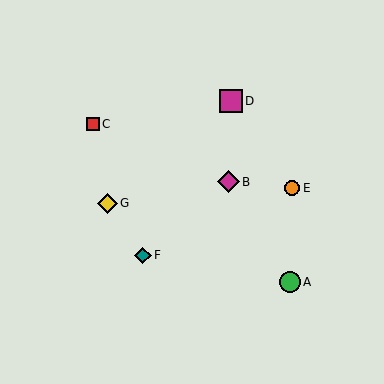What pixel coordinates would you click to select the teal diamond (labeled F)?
Click at (143, 255) to select the teal diamond F.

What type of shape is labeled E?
Shape E is an orange circle.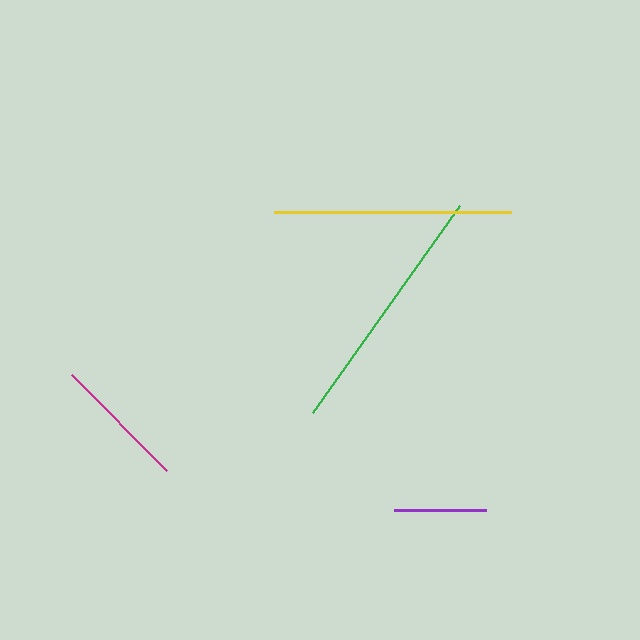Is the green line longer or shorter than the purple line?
The green line is longer than the purple line.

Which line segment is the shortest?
The purple line is the shortest at approximately 92 pixels.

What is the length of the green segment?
The green segment is approximately 254 pixels long.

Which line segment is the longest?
The green line is the longest at approximately 254 pixels.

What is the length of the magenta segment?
The magenta segment is approximately 135 pixels long.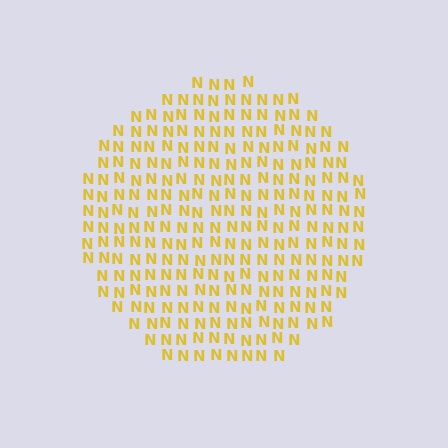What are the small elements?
The small elements are letter N's.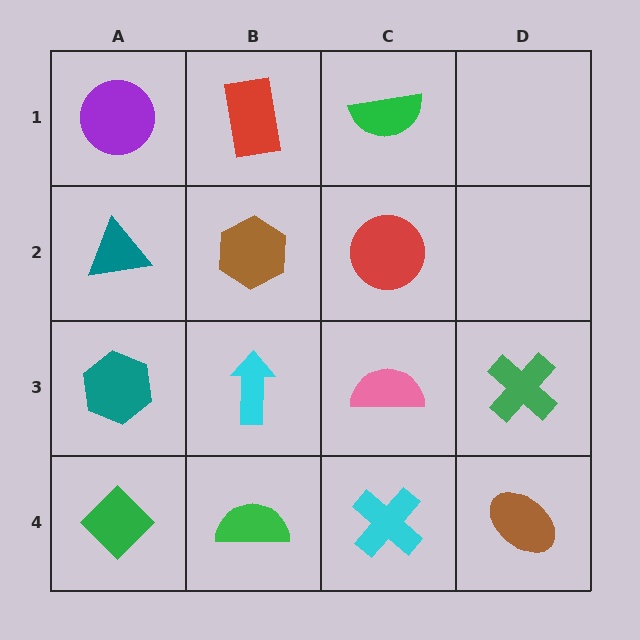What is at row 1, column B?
A red rectangle.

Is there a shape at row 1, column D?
No, that cell is empty.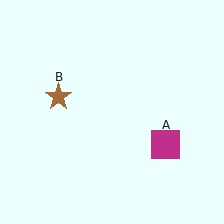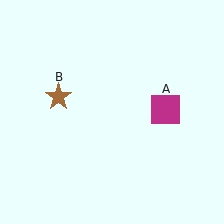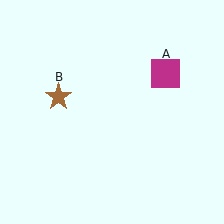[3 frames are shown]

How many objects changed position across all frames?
1 object changed position: magenta square (object A).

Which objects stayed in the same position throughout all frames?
Brown star (object B) remained stationary.